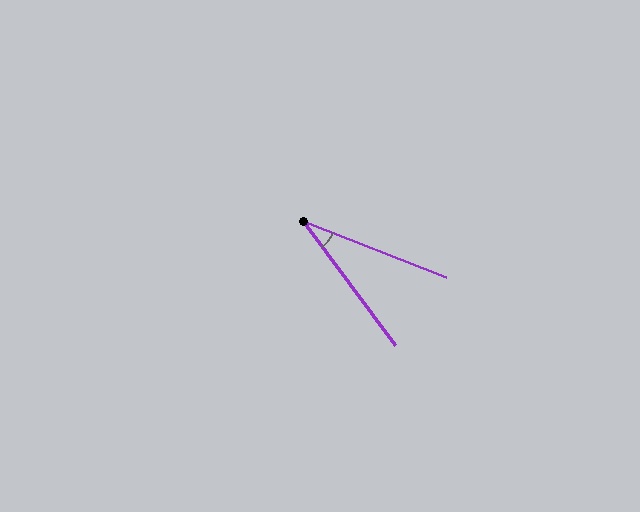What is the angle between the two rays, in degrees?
Approximately 32 degrees.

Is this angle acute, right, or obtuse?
It is acute.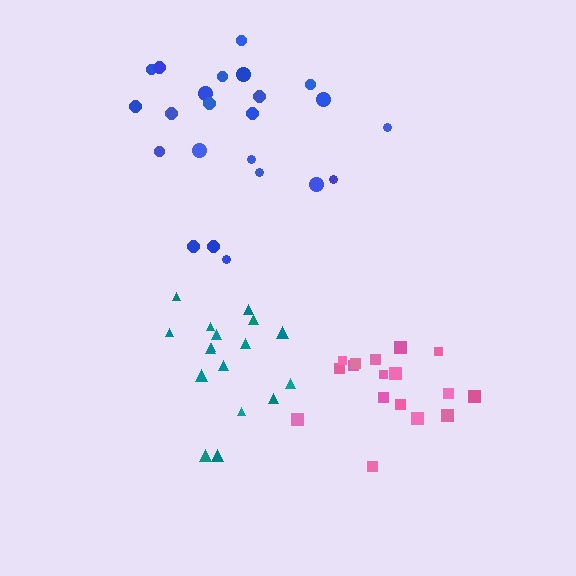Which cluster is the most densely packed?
Teal.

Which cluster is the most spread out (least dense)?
Blue.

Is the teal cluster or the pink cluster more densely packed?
Teal.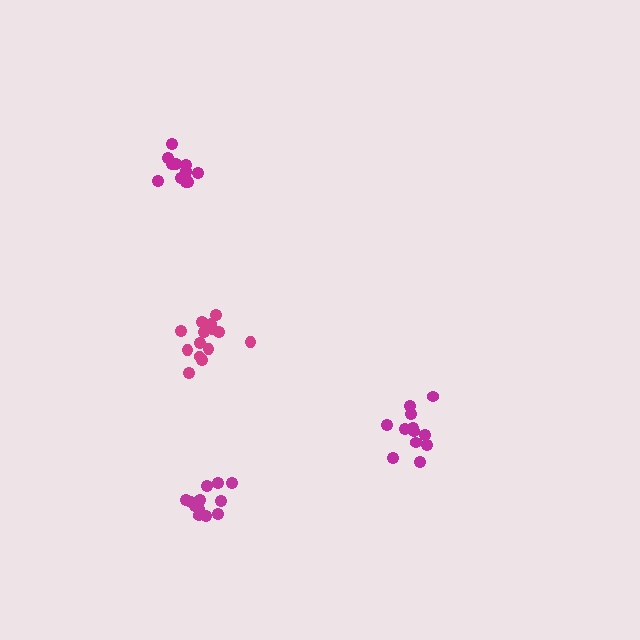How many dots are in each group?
Group 1: 12 dots, Group 2: 12 dots, Group 3: 14 dots, Group 4: 12 dots (50 total).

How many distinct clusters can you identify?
There are 4 distinct clusters.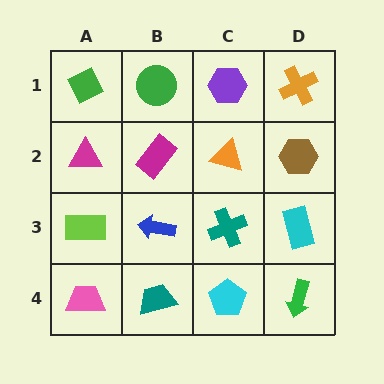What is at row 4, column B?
A teal trapezoid.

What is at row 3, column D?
A cyan rectangle.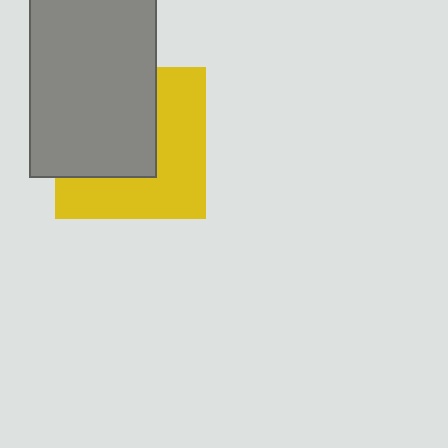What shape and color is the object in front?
The object in front is a gray rectangle.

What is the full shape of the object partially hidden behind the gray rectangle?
The partially hidden object is a yellow square.